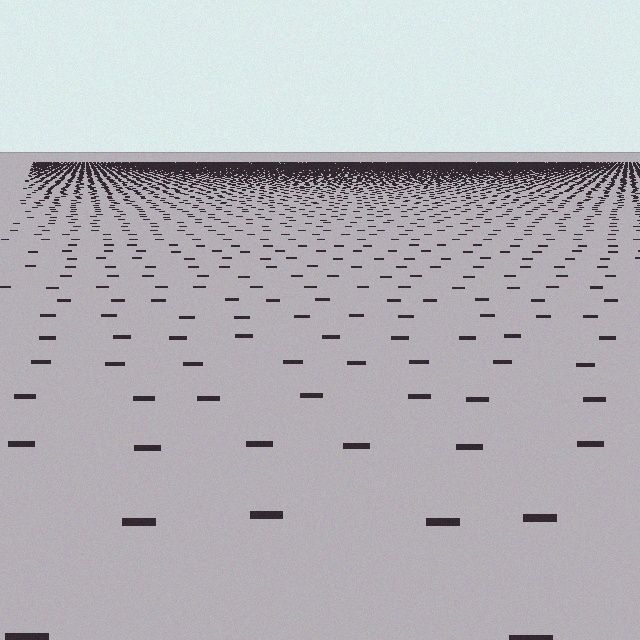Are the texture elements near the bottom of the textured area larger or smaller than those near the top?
Larger. Near the bottom, elements are closer to the viewer and appear at a bigger on-screen size.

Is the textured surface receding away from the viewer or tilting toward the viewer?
The surface is receding away from the viewer. Texture elements get smaller and denser toward the top.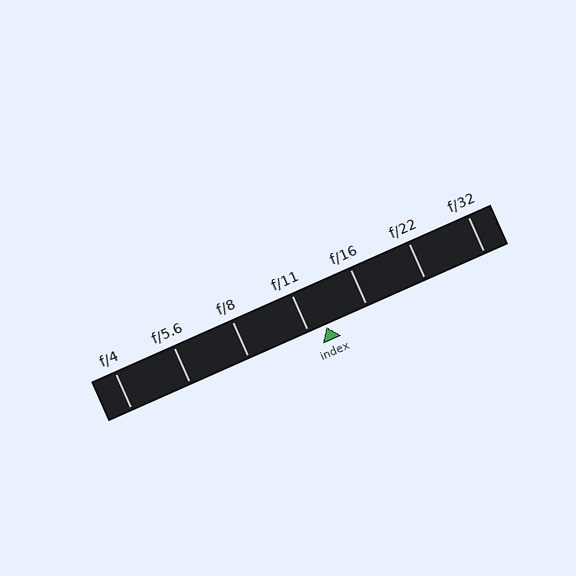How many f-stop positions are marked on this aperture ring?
There are 7 f-stop positions marked.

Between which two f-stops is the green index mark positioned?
The index mark is between f/11 and f/16.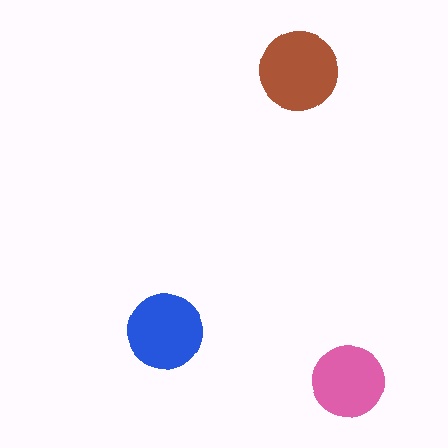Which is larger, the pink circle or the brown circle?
The brown one.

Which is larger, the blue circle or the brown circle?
The brown one.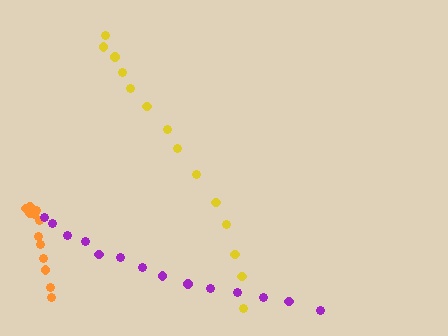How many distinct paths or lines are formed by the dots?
There are 3 distinct paths.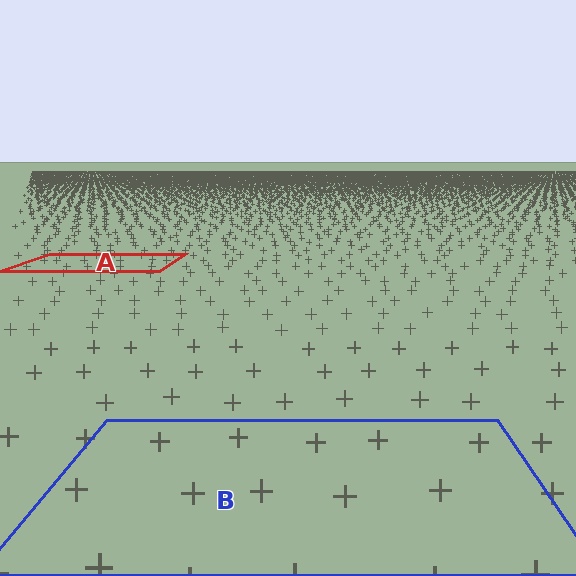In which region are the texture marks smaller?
The texture marks are smaller in region A, because it is farther away.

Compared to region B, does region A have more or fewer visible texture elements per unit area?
Region A has more texture elements per unit area — they are packed more densely because it is farther away.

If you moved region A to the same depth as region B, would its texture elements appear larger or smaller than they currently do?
They would appear larger. At a closer depth, the same texture elements are projected at a bigger on-screen size.